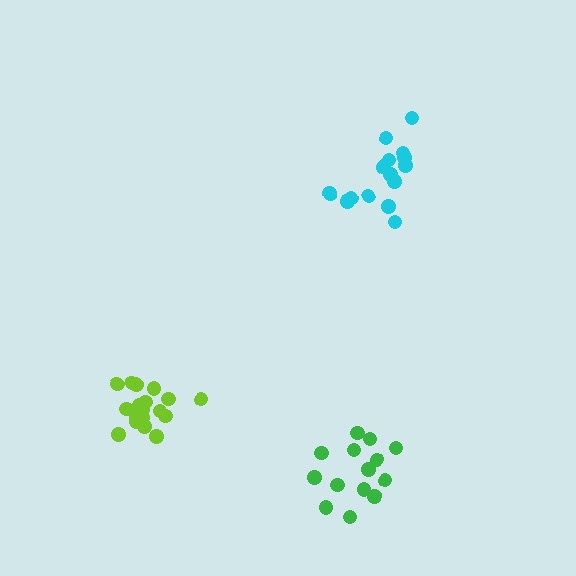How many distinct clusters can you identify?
There are 3 distinct clusters.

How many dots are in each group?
Group 1: 15 dots, Group 2: 14 dots, Group 3: 18 dots (47 total).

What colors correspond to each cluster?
The clusters are colored: cyan, green, lime.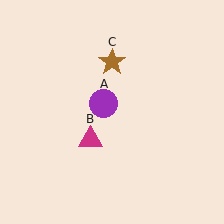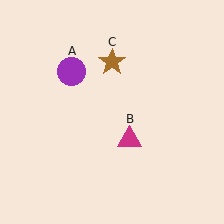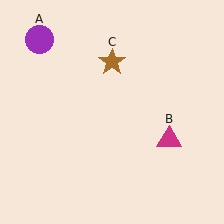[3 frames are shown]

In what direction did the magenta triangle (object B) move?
The magenta triangle (object B) moved right.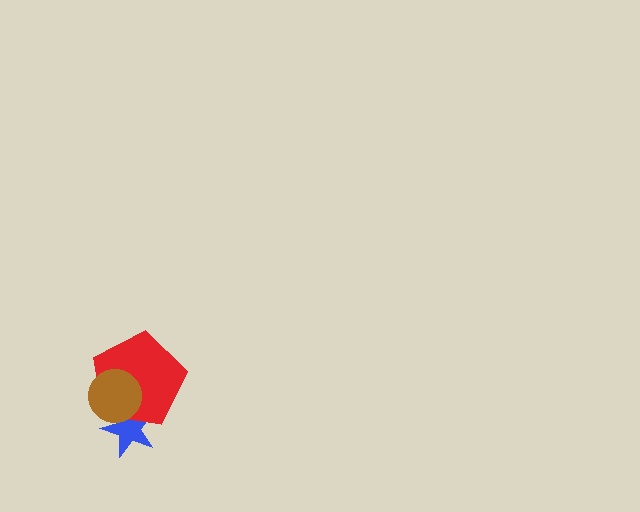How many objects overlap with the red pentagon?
2 objects overlap with the red pentagon.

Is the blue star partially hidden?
Yes, it is partially covered by another shape.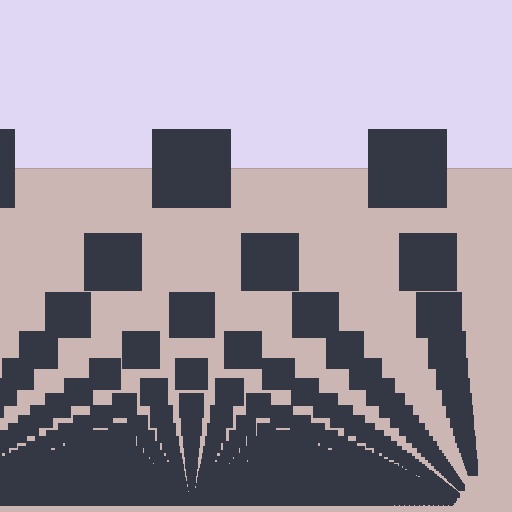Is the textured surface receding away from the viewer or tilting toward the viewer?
The surface appears to tilt toward the viewer. Texture elements get larger and sparser toward the top.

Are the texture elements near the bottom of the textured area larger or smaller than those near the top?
Smaller. The gradient is inverted — elements near the bottom are smaller and denser.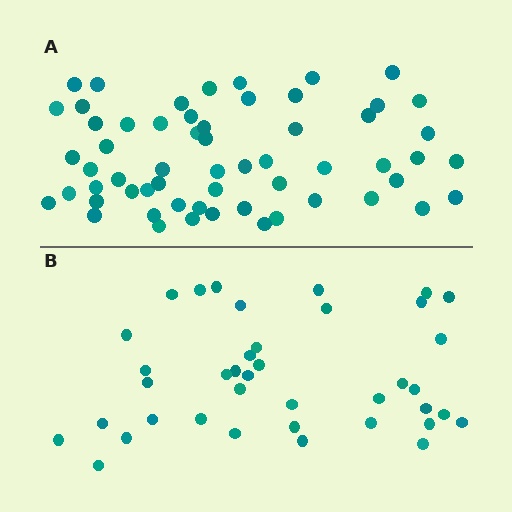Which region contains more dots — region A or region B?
Region A (the top region) has more dots.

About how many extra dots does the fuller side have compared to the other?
Region A has approximately 20 more dots than region B.